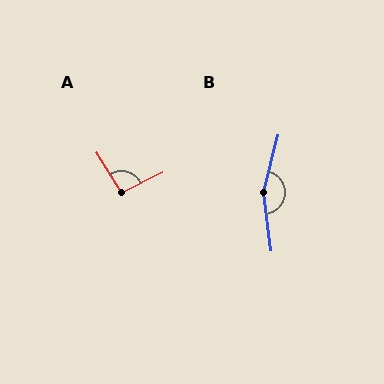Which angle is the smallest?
A, at approximately 96 degrees.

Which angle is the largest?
B, at approximately 159 degrees.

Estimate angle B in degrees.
Approximately 159 degrees.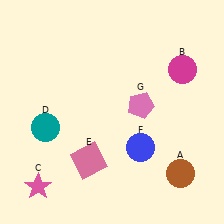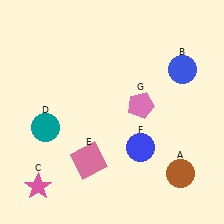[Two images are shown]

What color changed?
The circle (B) changed from magenta in Image 1 to blue in Image 2.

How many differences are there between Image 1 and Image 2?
There is 1 difference between the two images.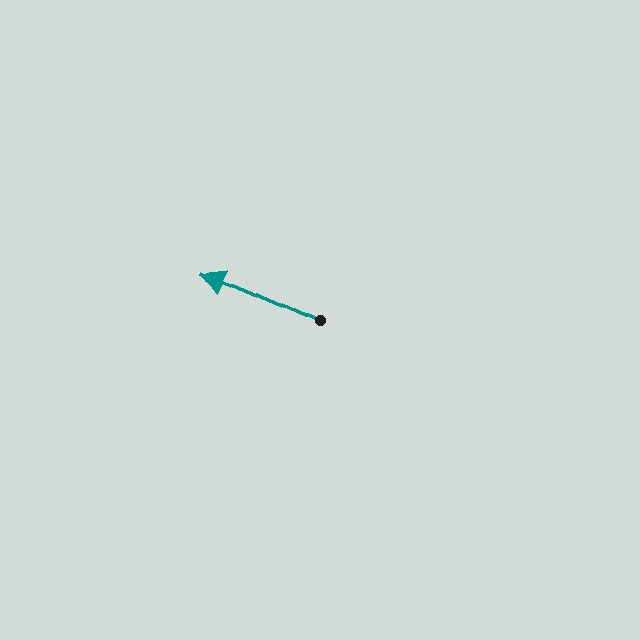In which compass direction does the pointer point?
Northwest.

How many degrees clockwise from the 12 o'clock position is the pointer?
Approximately 293 degrees.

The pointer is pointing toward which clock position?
Roughly 10 o'clock.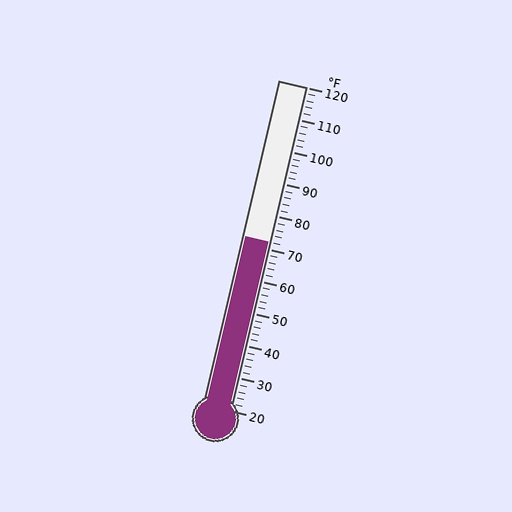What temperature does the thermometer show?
The thermometer shows approximately 72°F.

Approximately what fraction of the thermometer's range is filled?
The thermometer is filled to approximately 50% of its range.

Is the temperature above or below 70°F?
The temperature is above 70°F.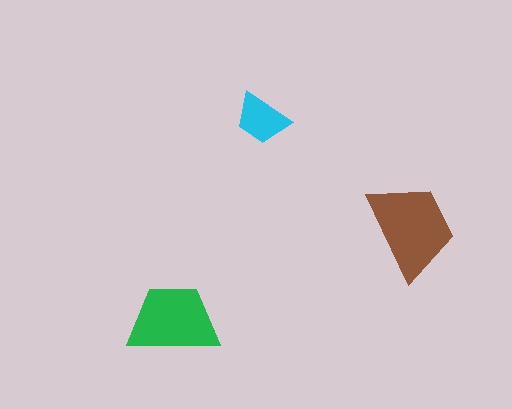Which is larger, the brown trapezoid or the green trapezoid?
The brown one.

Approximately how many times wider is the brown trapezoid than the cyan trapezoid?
About 2 times wider.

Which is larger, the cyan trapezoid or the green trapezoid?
The green one.